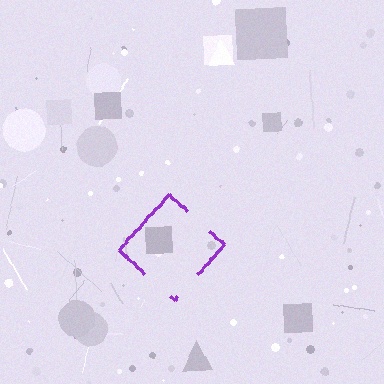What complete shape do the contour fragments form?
The contour fragments form a diamond.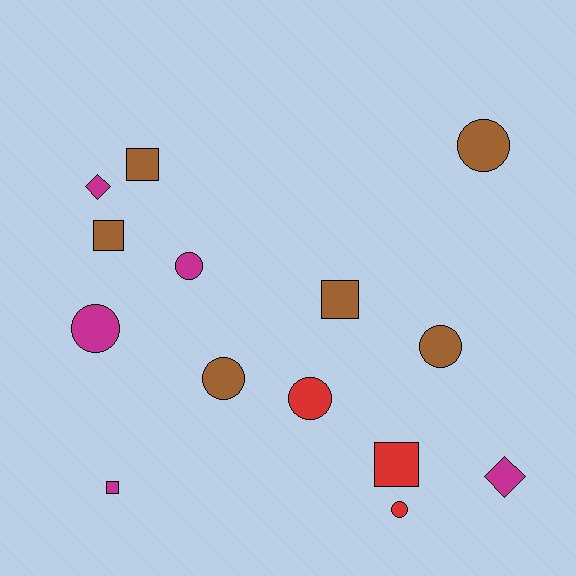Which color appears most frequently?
Brown, with 6 objects.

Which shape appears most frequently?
Circle, with 7 objects.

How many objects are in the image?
There are 14 objects.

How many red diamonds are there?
There are no red diamonds.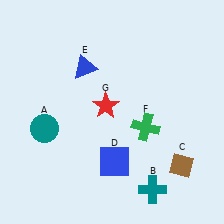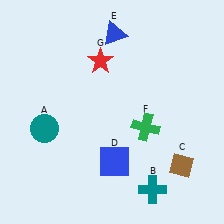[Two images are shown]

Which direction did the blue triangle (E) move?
The blue triangle (E) moved up.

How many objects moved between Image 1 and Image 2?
2 objects moved between the two images.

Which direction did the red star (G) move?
The red star (G) moved up.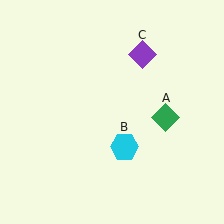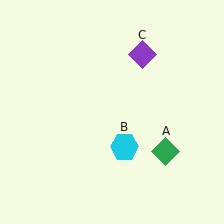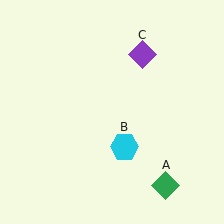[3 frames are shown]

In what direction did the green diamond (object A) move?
The green diamond (object A) moved down.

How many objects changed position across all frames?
1 object changed position: green diamond (object A).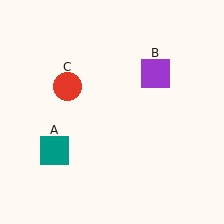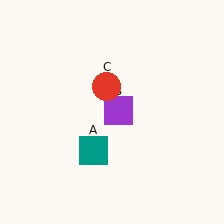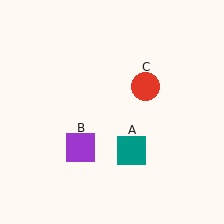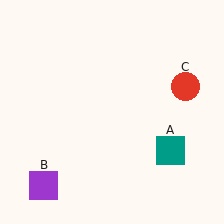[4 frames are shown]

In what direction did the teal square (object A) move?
The teal square (object A) moved right.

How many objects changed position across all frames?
3 objects changed position: teal square (object A), purple square (object B), red circle (object C).